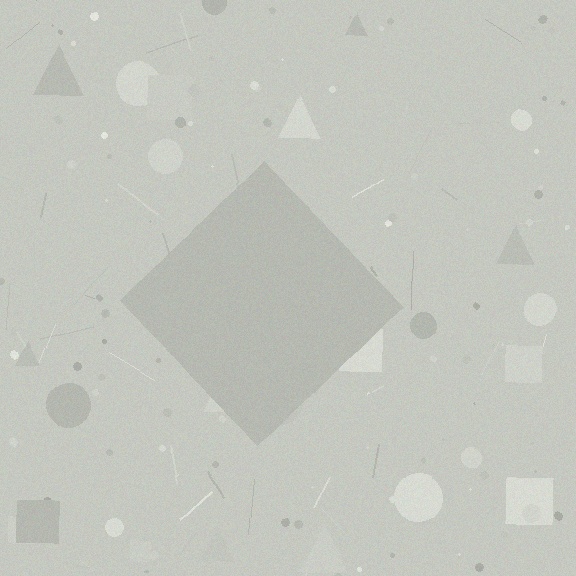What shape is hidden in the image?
A diamond is hidden in the image.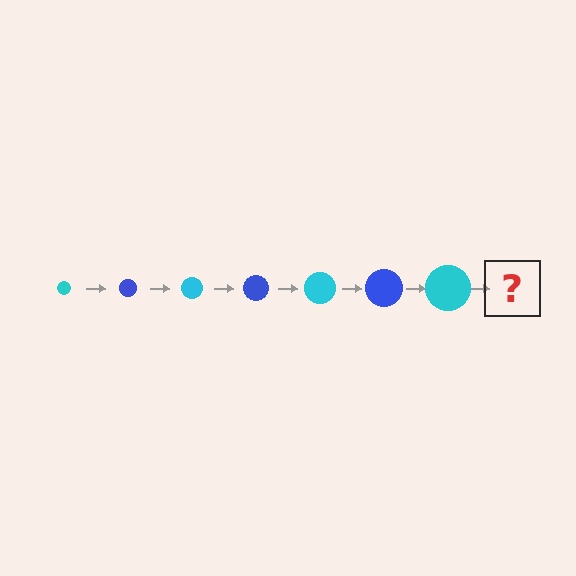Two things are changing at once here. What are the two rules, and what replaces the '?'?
The two rules are that the circle grows larger each step and the color cycles through cyan and blue. The '?' should be a blue circle, larger than the previous one.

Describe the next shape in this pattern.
It should be a blue circle, larger than the previous one.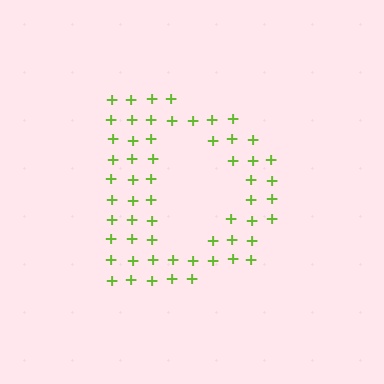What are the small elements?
The small elements are plus signs.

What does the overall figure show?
The overall figure shows the letter D.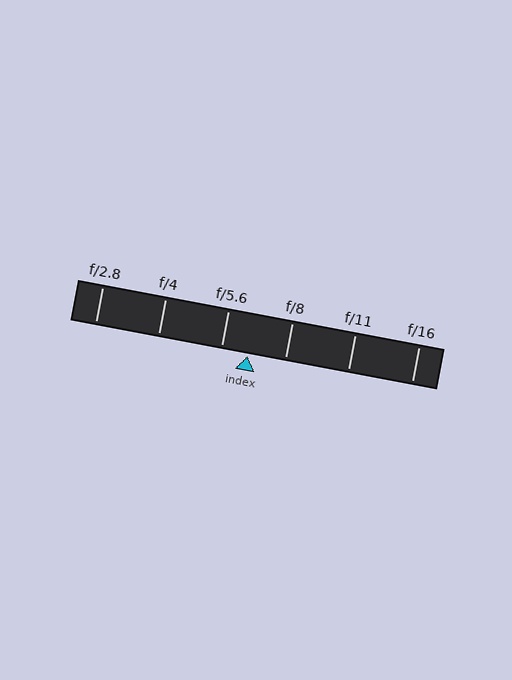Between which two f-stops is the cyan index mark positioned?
The index mark is between f/5.6 and f/8.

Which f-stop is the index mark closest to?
The index mark is closest to f/5.6.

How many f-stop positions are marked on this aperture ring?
There are 6 f-stop positions marked.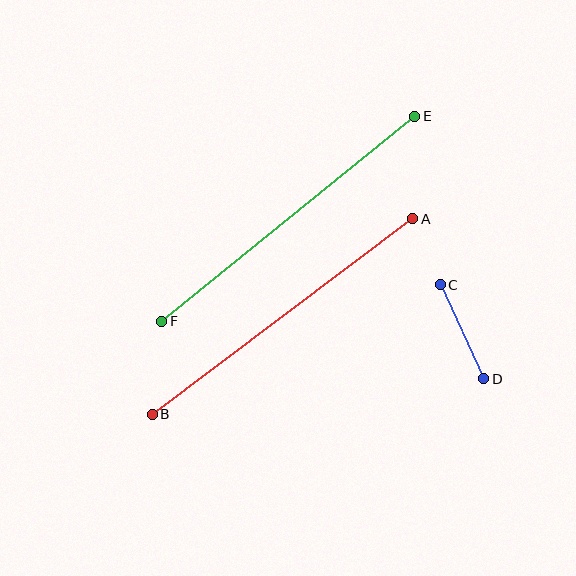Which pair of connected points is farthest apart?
Points E and F are farthest apart.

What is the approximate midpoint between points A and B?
The midpoint is at approximately (283, 316) pixels.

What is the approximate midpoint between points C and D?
The midpoint is at approximately (462, 332) pixels.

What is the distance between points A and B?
The distance is approximately 326 pixels.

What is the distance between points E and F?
The distance is approximately 326 pixels.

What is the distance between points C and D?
The distance is approximately 104 pixels.